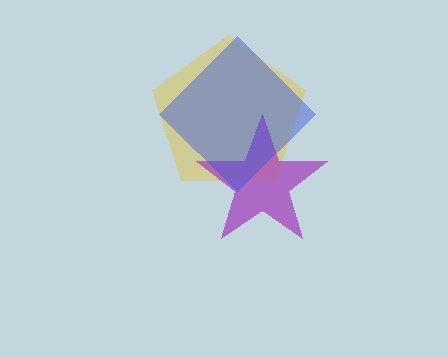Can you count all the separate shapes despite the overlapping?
Yes, there are 3 separate shapes.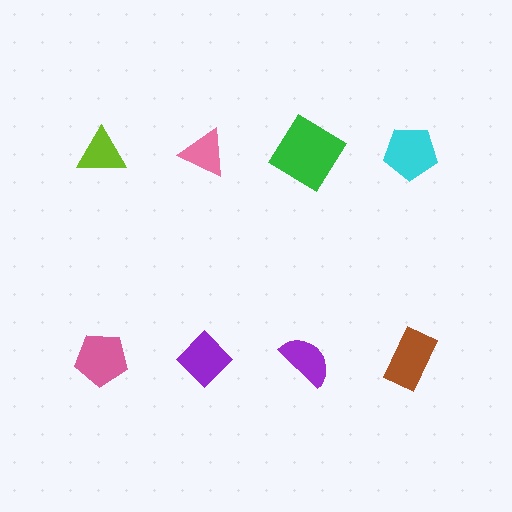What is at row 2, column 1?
A pink pentagon.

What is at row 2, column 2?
A purple diamond.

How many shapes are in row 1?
4 shapes.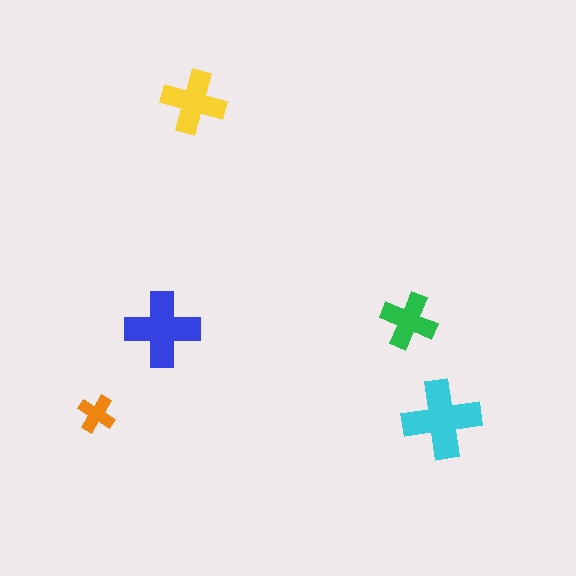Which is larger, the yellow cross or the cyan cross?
The cyan one.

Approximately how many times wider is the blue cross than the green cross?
About 1.5 times wider.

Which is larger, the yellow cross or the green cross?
The yellow one.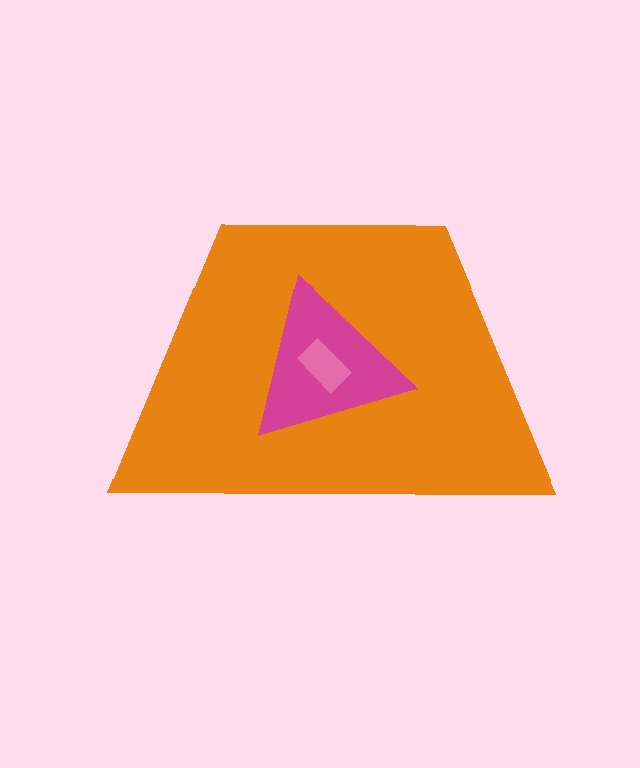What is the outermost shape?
The orange trapezoid.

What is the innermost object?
The pink rectangle.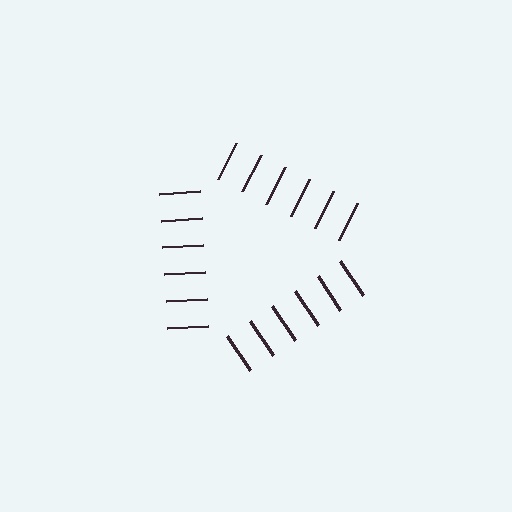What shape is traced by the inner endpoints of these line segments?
An illusory triangle — the line segments terminate on its edges but no continuous stroke is drawn.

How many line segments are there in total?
18 — 6 along each of the 3 edges.